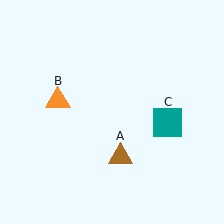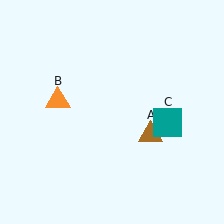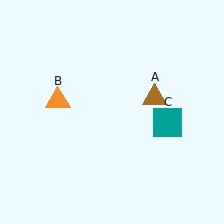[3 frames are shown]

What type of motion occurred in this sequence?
The brown triangle (object A) rotated counterclockwise around the center of the scene.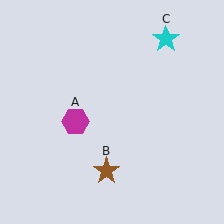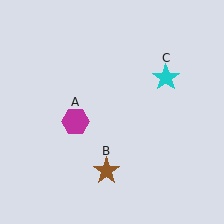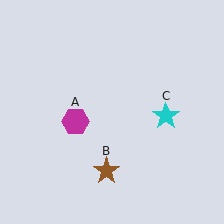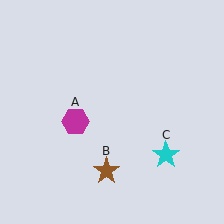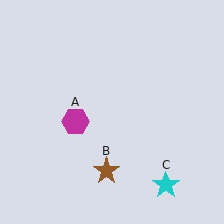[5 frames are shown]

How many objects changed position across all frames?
1 object changed position: cyan star (object C).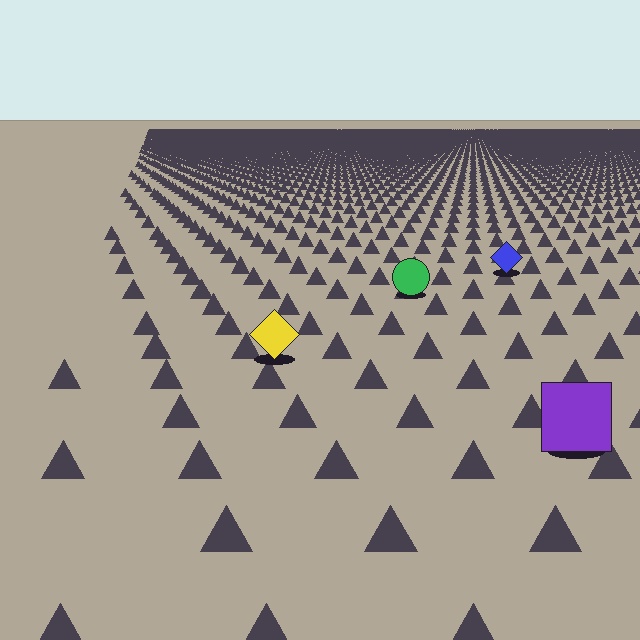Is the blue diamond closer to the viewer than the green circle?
No. The green circle is closer — you can tell from the texture gradient: the ground texture is coarser near it.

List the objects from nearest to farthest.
From nearest to farthest: the purple square, the yellow diamond, the green circle, the blue diamond.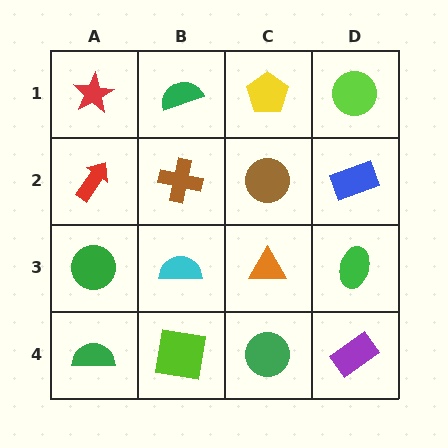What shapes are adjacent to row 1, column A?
A red arrow (row 2, column A), a green semicircle (row 1, column B).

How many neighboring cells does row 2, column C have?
4.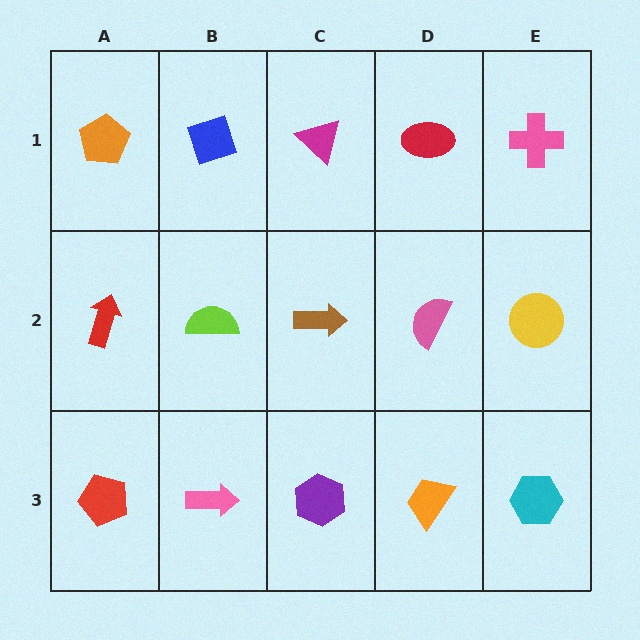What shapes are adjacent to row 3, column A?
A red arrow (row 2, column A), a pink arrow (row 3, column B).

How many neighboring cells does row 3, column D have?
3.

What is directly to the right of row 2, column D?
A yellow circle.